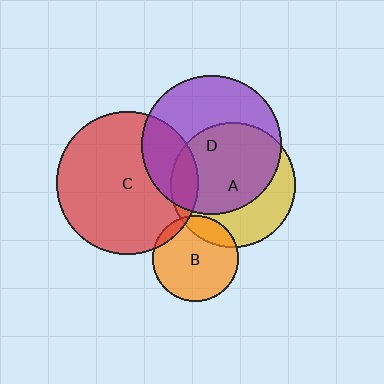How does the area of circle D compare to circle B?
Approximately 2.7 times.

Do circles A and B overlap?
Yes.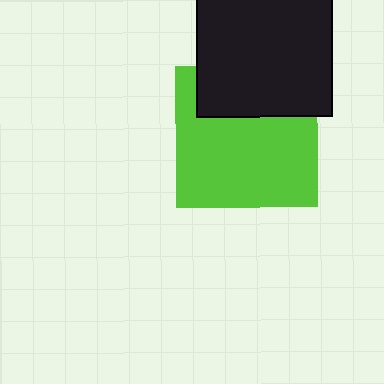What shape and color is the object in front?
The object in front is a black square.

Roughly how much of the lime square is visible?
Most of it is visible (roughly 69%).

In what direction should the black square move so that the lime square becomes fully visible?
The black square should move up. That is the shortest direction to clear the overlap and leave the lime square fully visible.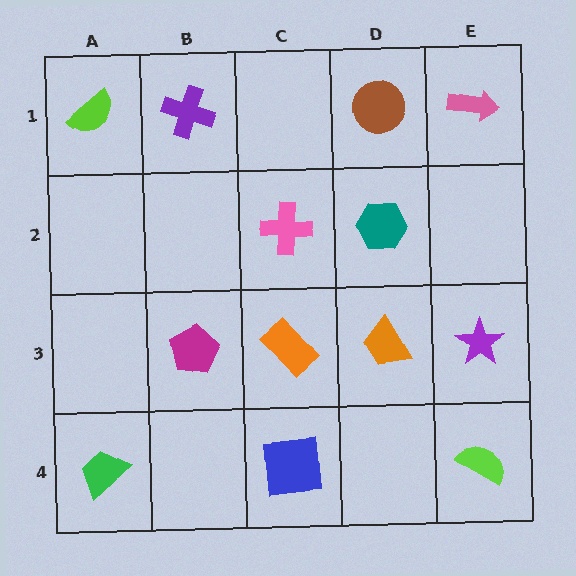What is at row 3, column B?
A magenta pentagon.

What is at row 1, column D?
A brown circle.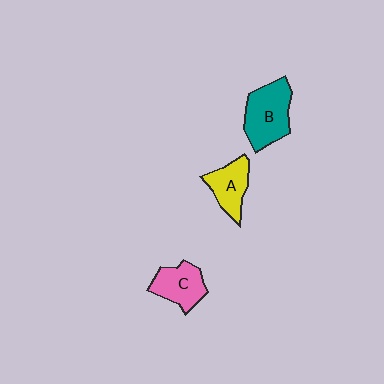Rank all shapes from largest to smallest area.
From largest to smallest: B (teal), C (pink), A (yellow).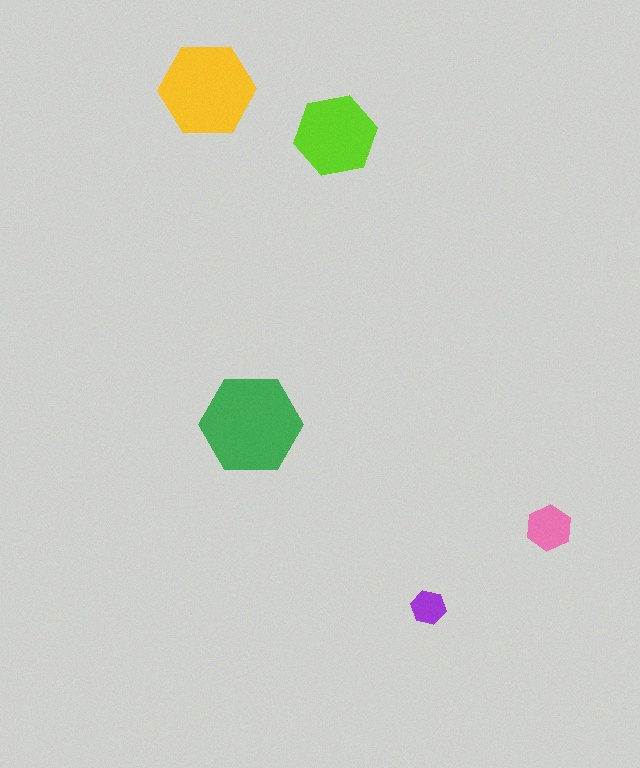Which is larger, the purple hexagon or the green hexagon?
The green one.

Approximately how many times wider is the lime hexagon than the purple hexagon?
About 2.5 times wider.